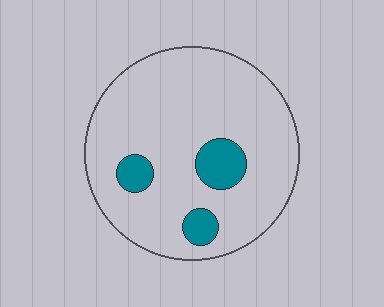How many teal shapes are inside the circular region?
3.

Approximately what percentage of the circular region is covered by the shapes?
Approximately 10%.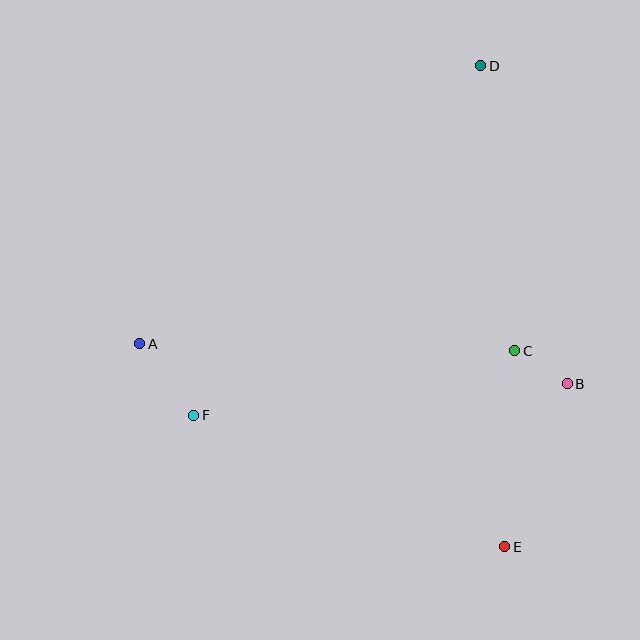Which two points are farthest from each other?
Points D and E are farthest from each other.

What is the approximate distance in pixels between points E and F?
The distance between E and F is approximately 338 pixels.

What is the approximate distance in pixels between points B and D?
The distance between B and D is approximately 330 pixels.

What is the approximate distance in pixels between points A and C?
The distance between A and C is approximately 375 pixels.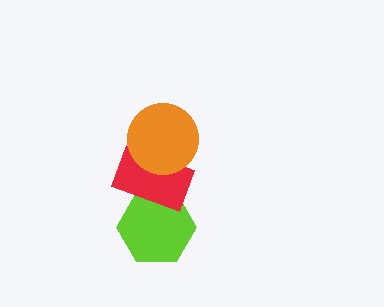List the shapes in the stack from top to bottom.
From top to bottom: the orange circle, the red rectangle, the lime hexagon.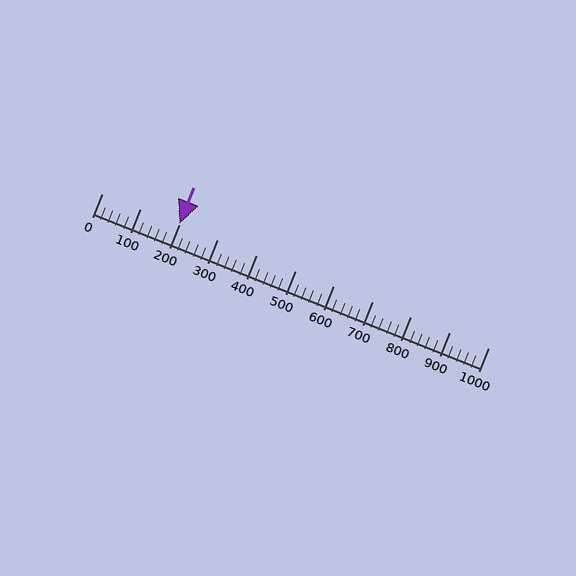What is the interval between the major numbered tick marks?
The major tick marks are spaced 100 units apart.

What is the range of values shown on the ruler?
The ruler shows values from 0 to 1000.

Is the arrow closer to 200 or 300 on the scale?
The arrow is closer to 200.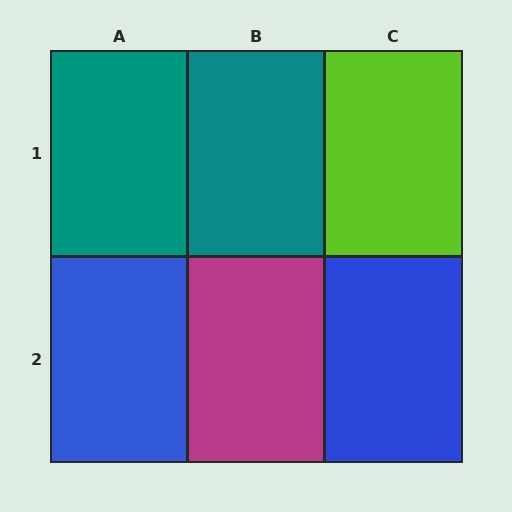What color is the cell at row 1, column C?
Lime.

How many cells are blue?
2 cells are blue.